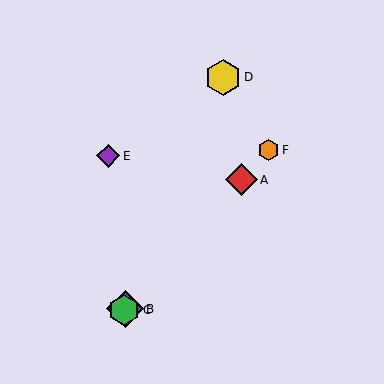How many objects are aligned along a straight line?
4 objects (A, B, C, F) are aligned along a straight line.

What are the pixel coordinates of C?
Object C is at (124, 310).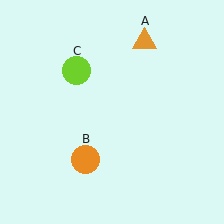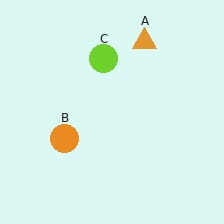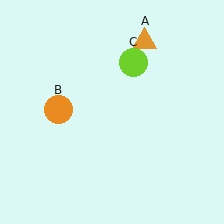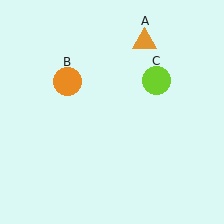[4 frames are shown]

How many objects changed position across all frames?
2 objects changed position: orange circle (object B), lime circle (object C).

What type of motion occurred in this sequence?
The orange circle (object B), lime circle (object C) rotated clockwise around the center of the scene.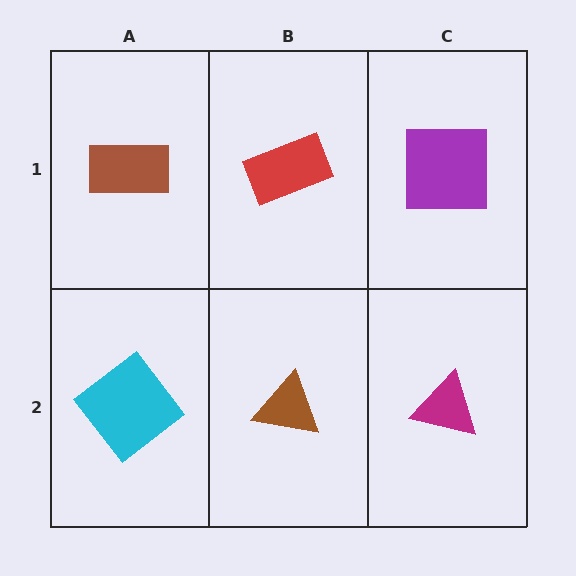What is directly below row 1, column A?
A cyan diamond.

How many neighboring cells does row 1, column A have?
2.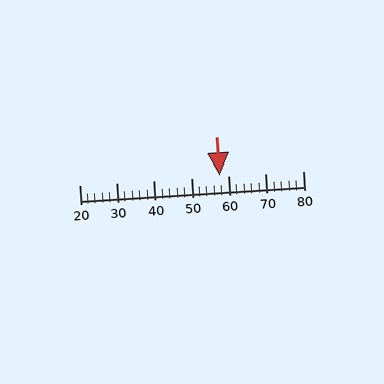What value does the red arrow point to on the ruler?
The red arrow points to approximately 58.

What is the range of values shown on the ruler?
The ruler shows values from 20 to 80.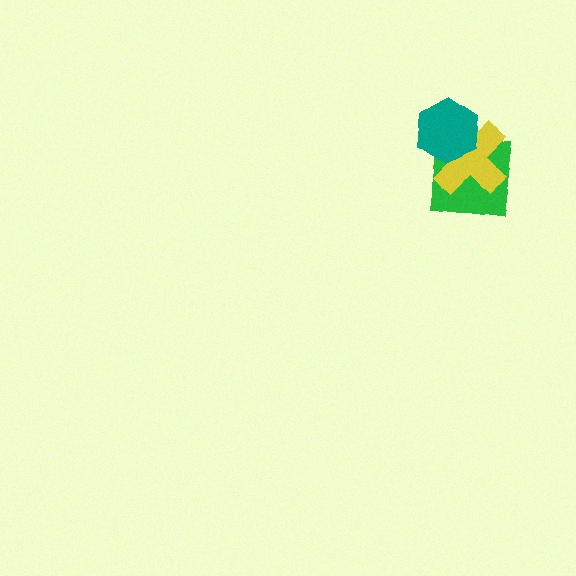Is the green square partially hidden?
Yes, it is partially covered by another shape.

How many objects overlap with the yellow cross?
2 objects overlap with the yellow cross.